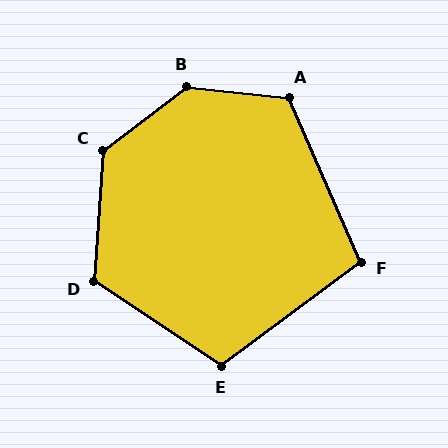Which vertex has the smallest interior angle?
F, at approximately 103 degrees.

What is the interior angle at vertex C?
Approximately 131 degrees (obtuse).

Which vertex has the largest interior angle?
B, at approximately 137 degrees.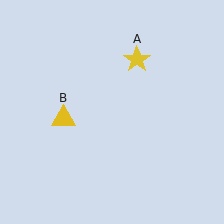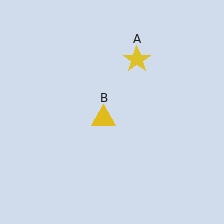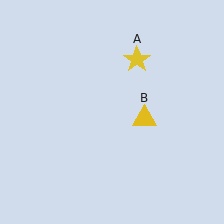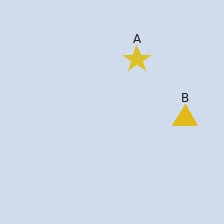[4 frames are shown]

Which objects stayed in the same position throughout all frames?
Yellow star (object A) remained stationary.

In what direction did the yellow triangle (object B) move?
The yellow triangle (object B) moved right.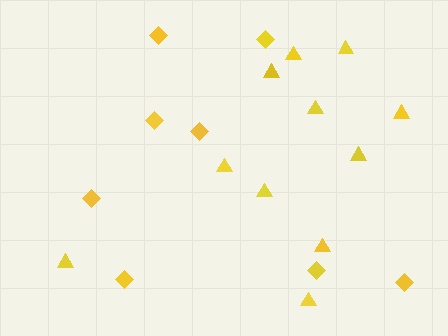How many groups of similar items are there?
There are 2 groups: one group of diamonds (8) and one group of triangles (11).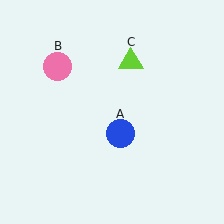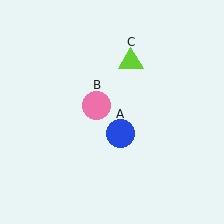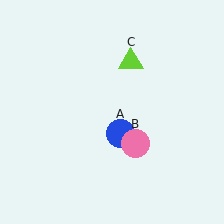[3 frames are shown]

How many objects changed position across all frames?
1 object changed position: pink circle (object B).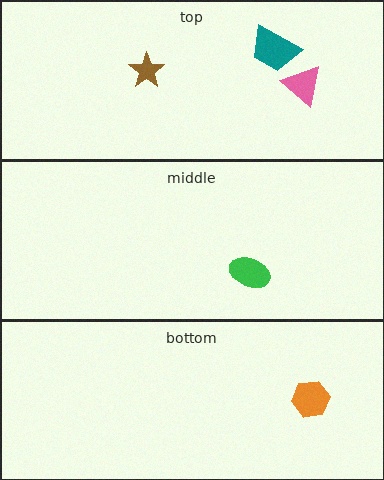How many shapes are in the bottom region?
1.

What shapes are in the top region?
The brown star, the teal trapezoid, the pink triangle.